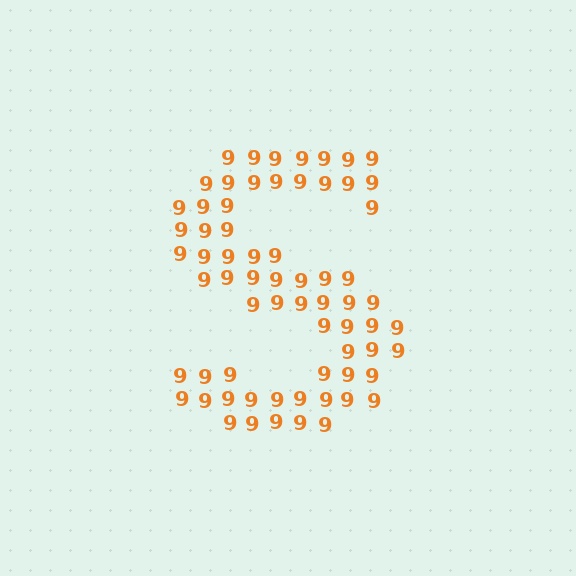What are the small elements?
The small elements are digit 9's.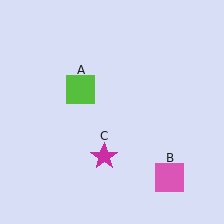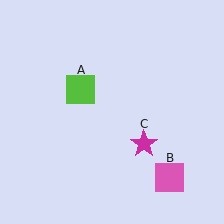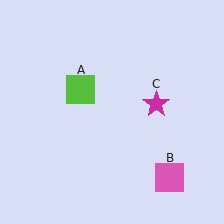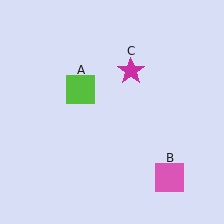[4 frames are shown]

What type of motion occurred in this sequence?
The magenta star (object C) rotated counterclockwise around the center of the scene.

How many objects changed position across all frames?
1 object changed position: magenta star (object C).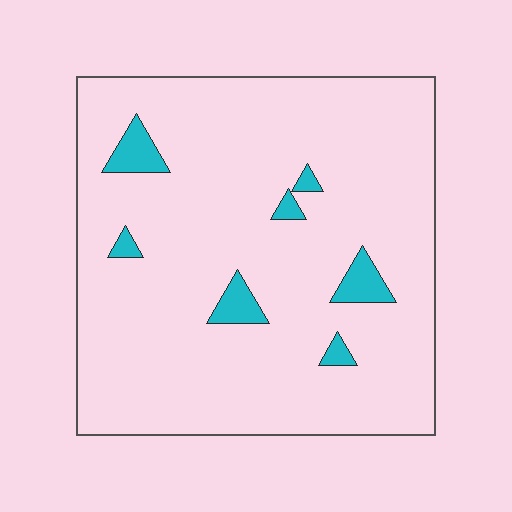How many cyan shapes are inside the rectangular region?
7.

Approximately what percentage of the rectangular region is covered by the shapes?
Approximately 5%.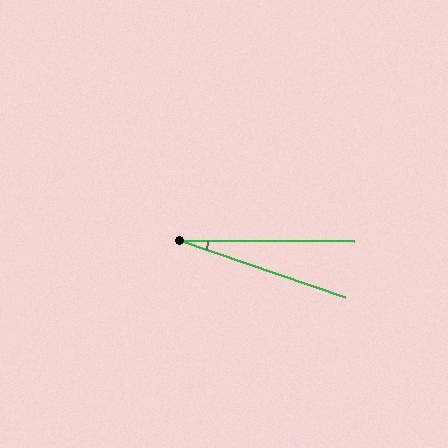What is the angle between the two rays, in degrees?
Approximately 19 degrees.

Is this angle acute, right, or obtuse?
It is acute.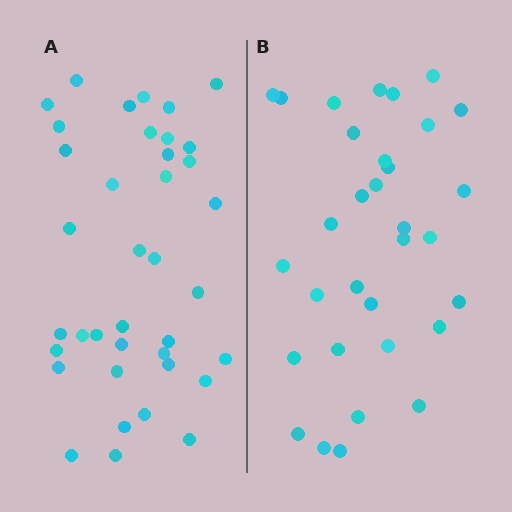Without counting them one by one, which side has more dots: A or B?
Region A (the left region) has more dots.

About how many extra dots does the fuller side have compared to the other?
Region A has about 6 more dots than region B.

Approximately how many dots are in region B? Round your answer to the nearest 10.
About 30 dots. (The exact count is 32, which rounds to 30.)